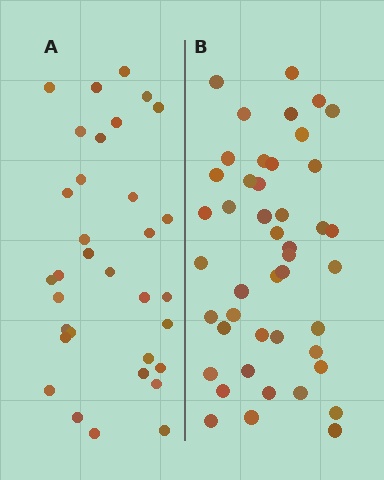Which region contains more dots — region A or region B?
Region B (the right region) has more dots.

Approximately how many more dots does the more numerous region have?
Region B has roughly 12 or so more dots than region A.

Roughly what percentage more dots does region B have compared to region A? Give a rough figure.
About 35% more.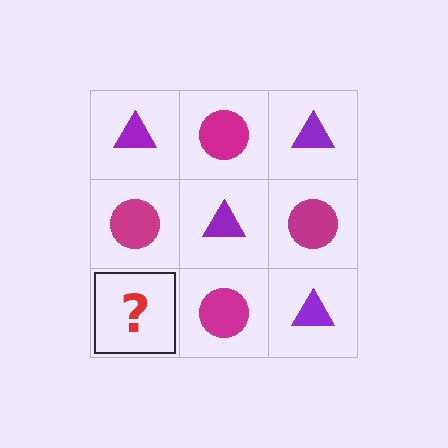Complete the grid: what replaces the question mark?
The question mark should be replaced with a purple triangle.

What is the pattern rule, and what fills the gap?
The rule is that it alternates purple triangle and magenta circle in a checkerboard pattern. The gap should be filled with a purple triangle.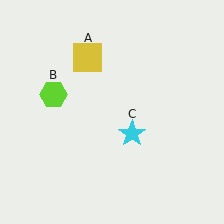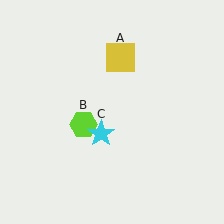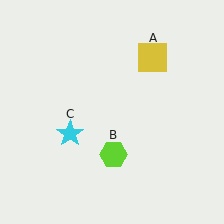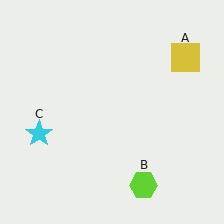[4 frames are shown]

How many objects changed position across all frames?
3 objects changed position: yellow square (object A), lime hexagon (object B), cyan star (object C).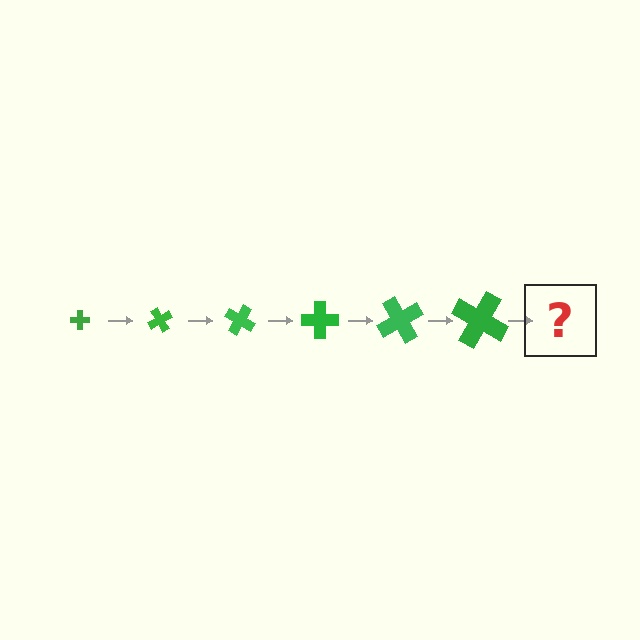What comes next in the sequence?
The next element should be a cross, larger than the previous one and rotated 360 degrees from the start.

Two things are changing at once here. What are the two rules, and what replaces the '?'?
The two rules are that the cross grows larger each step and it rotates 60 degrees each step. The '?' should be a cross, larger than the previous one and rotated 360 degrees from the start.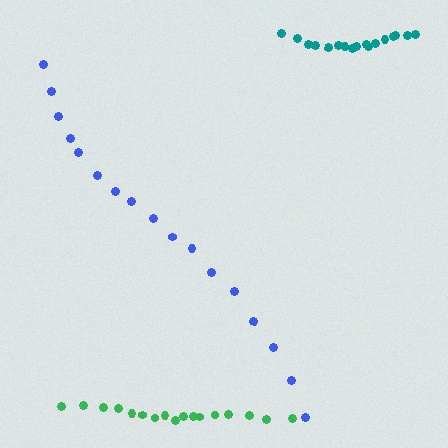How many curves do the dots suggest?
There are 3 distinct paths.